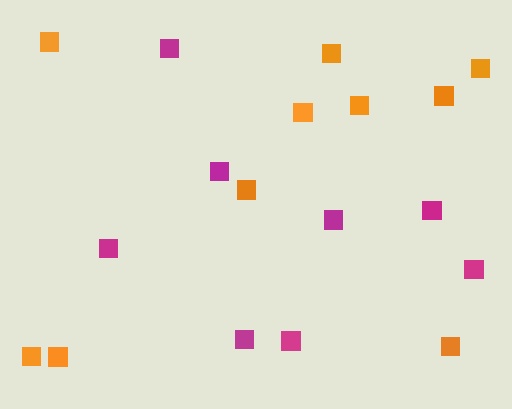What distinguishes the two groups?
There are 2 groups: one group of magenta squares (8) and one group of orange squares (10).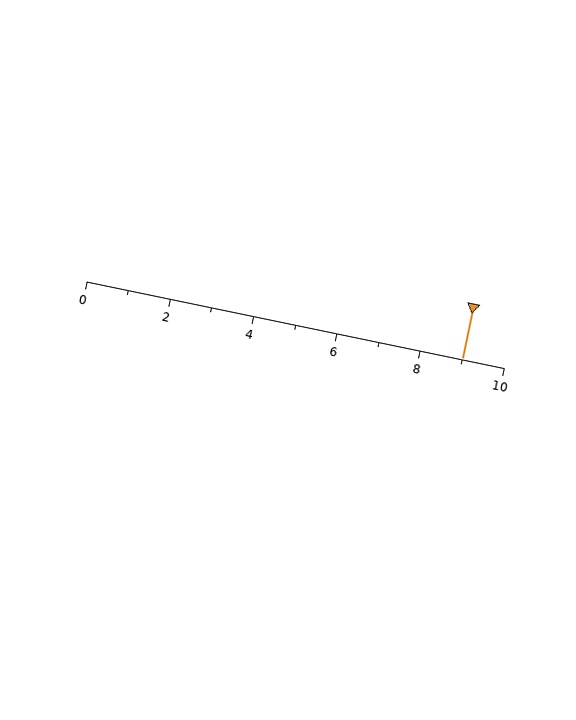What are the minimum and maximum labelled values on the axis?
The axis runs from 0 to 10.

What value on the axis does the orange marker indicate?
The marker indicates approximately 9.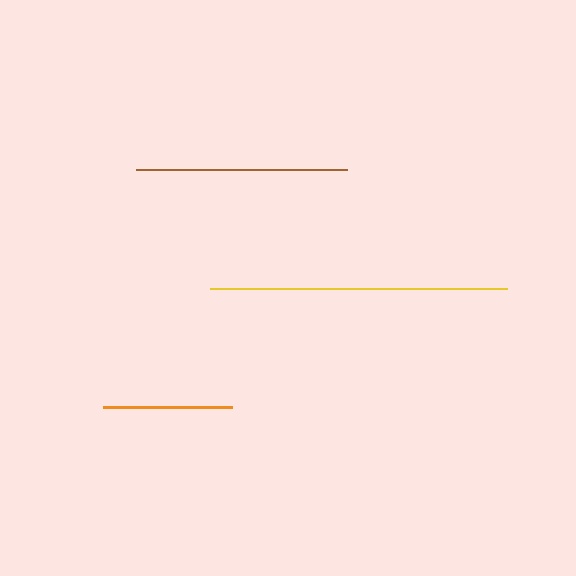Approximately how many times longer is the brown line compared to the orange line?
The brown line is approximately 1.6 times the length of the orange line.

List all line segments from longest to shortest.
From longest to shortest: yellow, brown, orange.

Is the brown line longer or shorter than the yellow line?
The yellow line is longer than the brown line.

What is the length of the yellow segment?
The yellow segment is approximately 297 pixels long.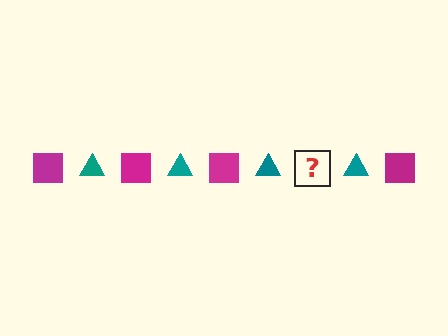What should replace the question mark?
The question mark should be replaced with a magenta square.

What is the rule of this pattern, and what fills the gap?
The rule is that the pattern alternates between magenta square and teal triangle. The gap should be filled with a magenta square.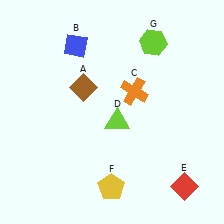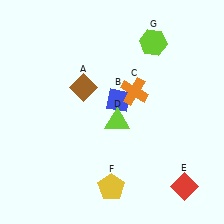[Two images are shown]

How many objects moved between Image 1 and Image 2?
1 object moved between the two images.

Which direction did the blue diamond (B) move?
The blue diamond (B) moved down.